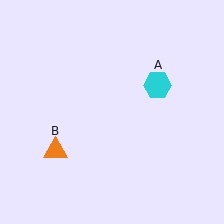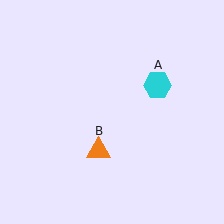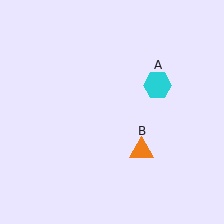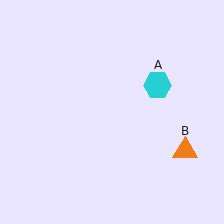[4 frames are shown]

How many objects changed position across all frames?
1 object changed position: orange triangle (object B).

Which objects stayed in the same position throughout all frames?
Cyan hexagon (object A) remained stationary.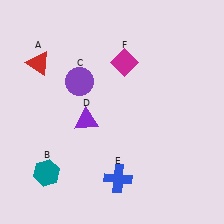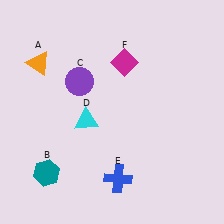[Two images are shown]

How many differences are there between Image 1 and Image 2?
There are 2 differences between the two images.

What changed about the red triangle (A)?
In Image 1, A is red. In Image 2, it changed to orange.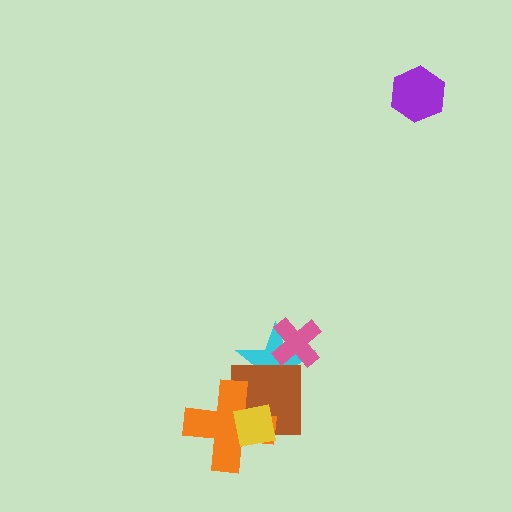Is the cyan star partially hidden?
Yes, it is partially covered by another shape.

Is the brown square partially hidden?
Yes, it is partially covered by another shape.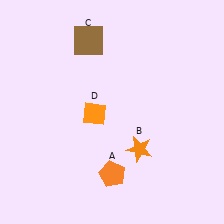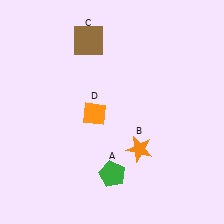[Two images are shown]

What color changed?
The pentagon (A) changed from orange in Image 1 to green in Image 2.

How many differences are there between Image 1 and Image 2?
There is 1 difference between the two images.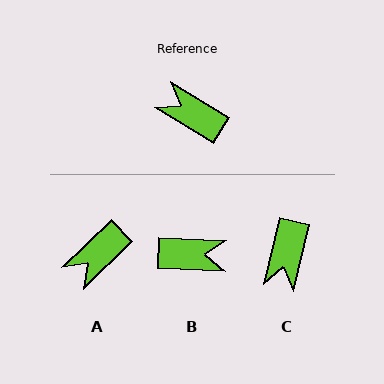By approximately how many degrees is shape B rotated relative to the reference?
Approximately 150 degrees clockwise.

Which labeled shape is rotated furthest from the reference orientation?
B, about 150 degrees away.